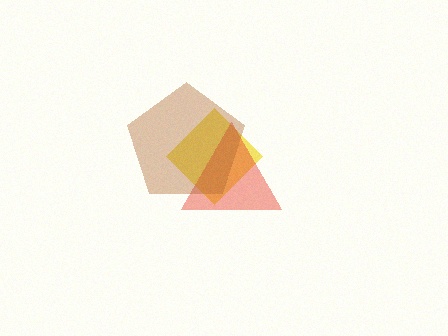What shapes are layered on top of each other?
The layered shapes are: a yellow diamond, a red triangle, a brown pentagon.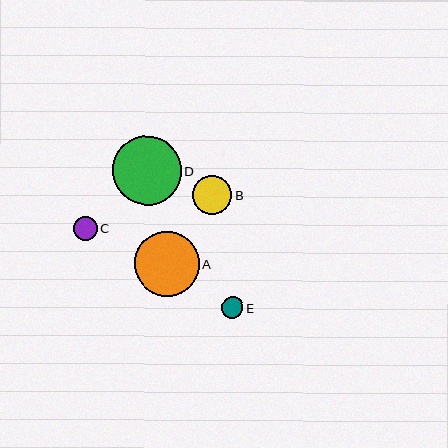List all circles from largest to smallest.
From largest to smallest: D, A, B, C, E.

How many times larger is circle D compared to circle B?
Circle D is approximately 1.8 times the size of circle B.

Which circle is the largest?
Circle D is the largest with a size of approximately 69 pixels.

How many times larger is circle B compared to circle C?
Circle B is approximately 1.6 times the size of circle C.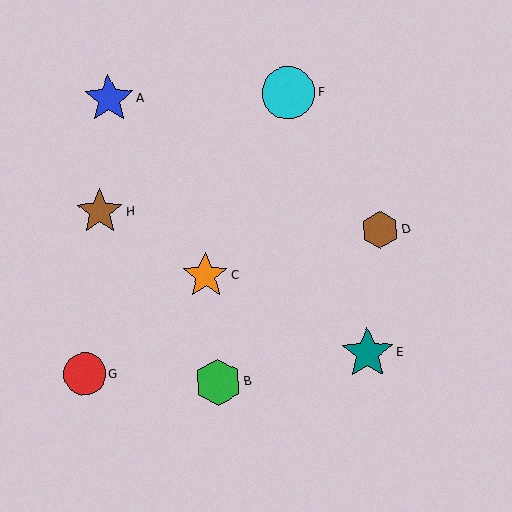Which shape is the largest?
The cyan circle (labeled F) is the largest.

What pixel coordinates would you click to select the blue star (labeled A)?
Click at (109, 99) to select the blue star A.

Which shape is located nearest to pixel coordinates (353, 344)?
The teal star (labeled E) at (368, 353) is nearest to that location.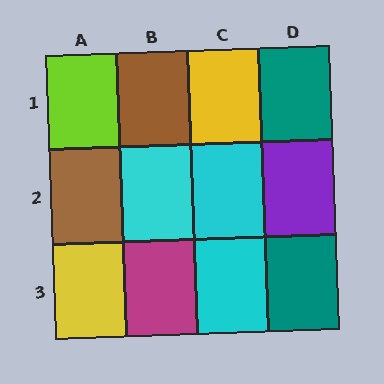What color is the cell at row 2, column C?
Cyan.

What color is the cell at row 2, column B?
Cyan.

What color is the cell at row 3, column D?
Teal.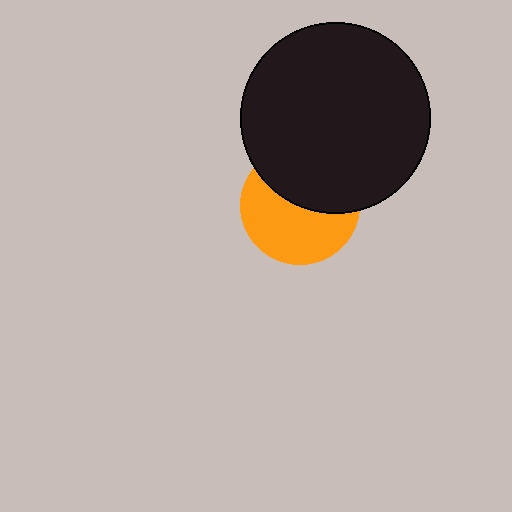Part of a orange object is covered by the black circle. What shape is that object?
It is a circle.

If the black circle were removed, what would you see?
You would see the complete orange circle.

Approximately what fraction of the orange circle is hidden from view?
Roughly 45% of the orange circle is hidden behind the black circle.